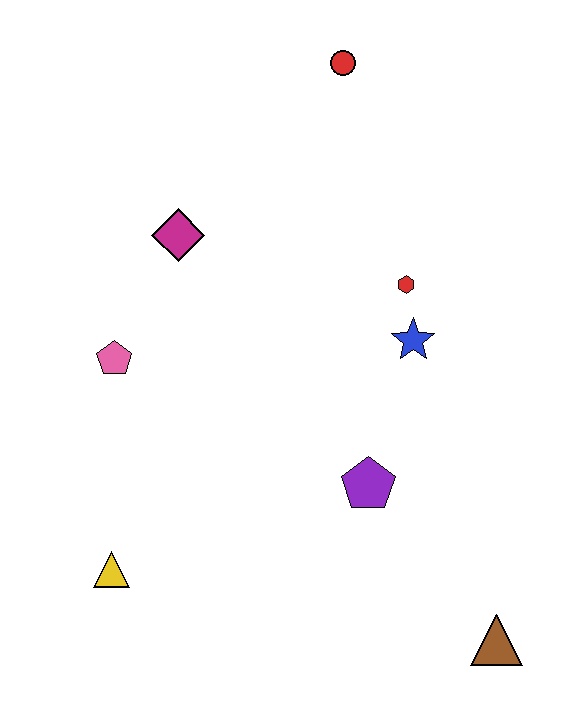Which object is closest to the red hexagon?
The blue star is closest to the red hexagon.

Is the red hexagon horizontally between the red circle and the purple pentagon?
No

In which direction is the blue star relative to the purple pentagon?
The blue star is above the purple pentagon.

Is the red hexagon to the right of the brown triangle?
No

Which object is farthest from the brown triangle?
The red circle is farthest from the brown triangle.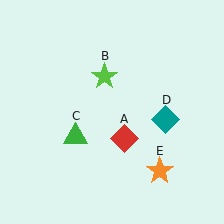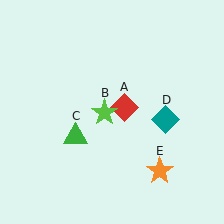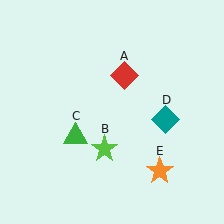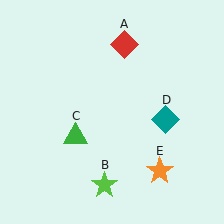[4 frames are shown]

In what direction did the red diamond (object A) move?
The red diamond (object A) moved up.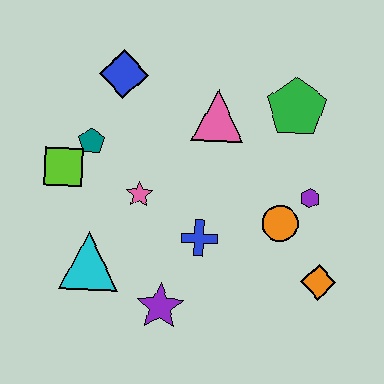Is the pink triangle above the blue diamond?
No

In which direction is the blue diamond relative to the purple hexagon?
The blue diamond is to the left of the purple hexagon.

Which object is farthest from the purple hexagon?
The lime square is farthest from the purple hexagon.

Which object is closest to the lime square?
The teal pentagon is closest to the lime square.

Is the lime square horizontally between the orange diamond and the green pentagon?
No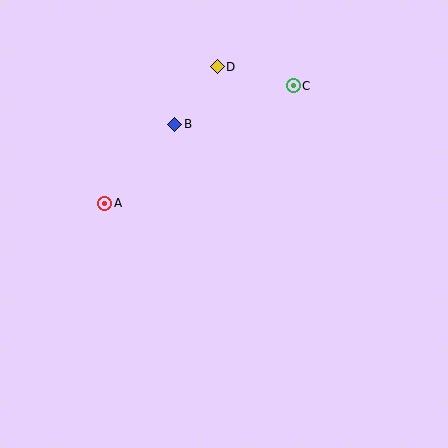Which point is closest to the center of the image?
Point B at (175, 124) is closest to the center.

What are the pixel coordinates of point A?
Point A is at (105, 203).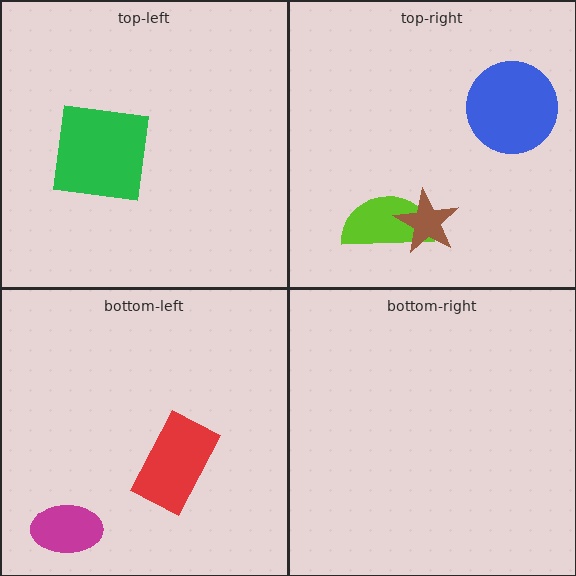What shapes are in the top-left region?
The green square.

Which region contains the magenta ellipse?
The bottom-left region.